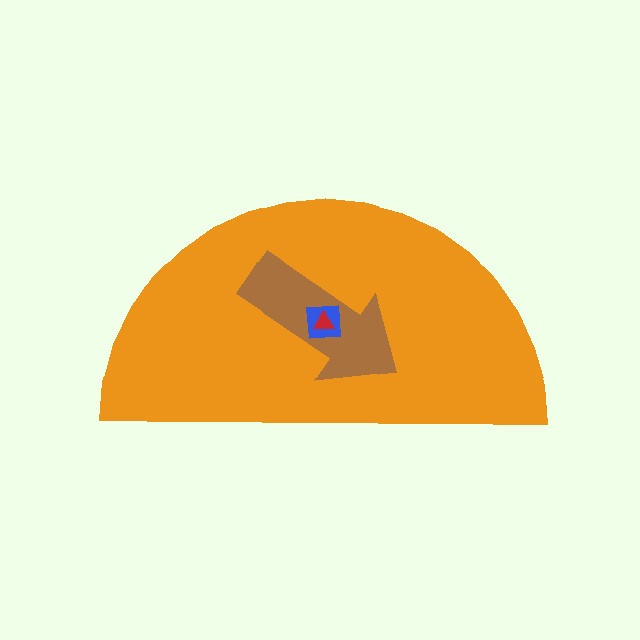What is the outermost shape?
The orange semicircle.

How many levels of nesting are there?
4.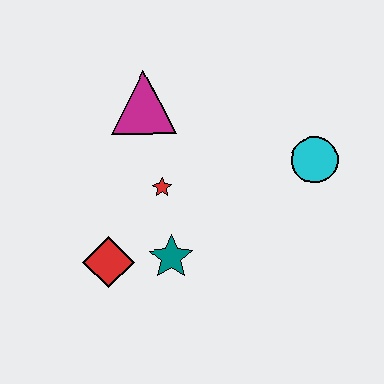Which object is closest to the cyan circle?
The red star is closest to the cyan circle.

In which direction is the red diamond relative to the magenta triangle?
The red diamond is below the magenta triangle.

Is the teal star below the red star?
Yes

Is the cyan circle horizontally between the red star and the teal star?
No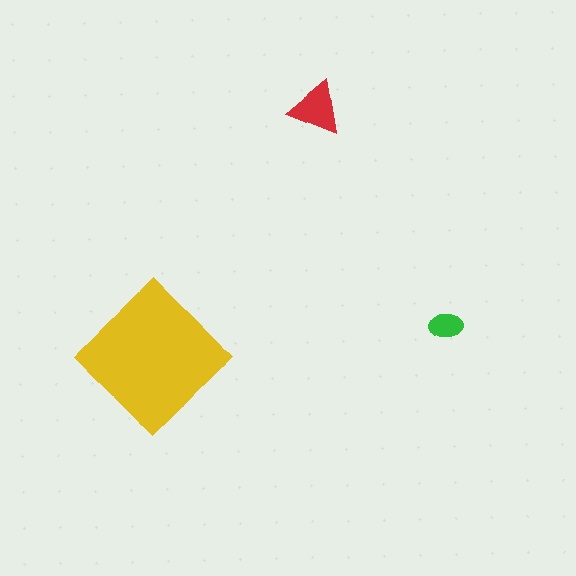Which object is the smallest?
The green ellipse.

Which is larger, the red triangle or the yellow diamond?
The yellow diamond.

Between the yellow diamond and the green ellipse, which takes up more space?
The yellow diamond.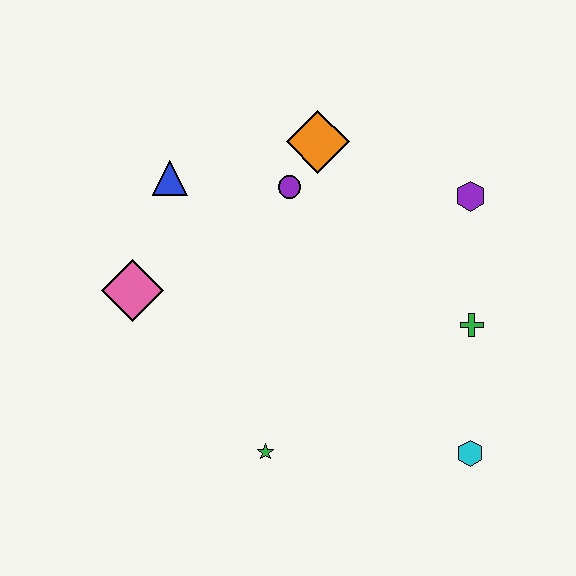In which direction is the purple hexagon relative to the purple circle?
The purple hexagon is to the right of the purple circle.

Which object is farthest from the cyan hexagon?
The blue triangle is farthest from the cyan hexagon.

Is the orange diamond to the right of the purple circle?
Yes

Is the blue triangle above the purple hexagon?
Yes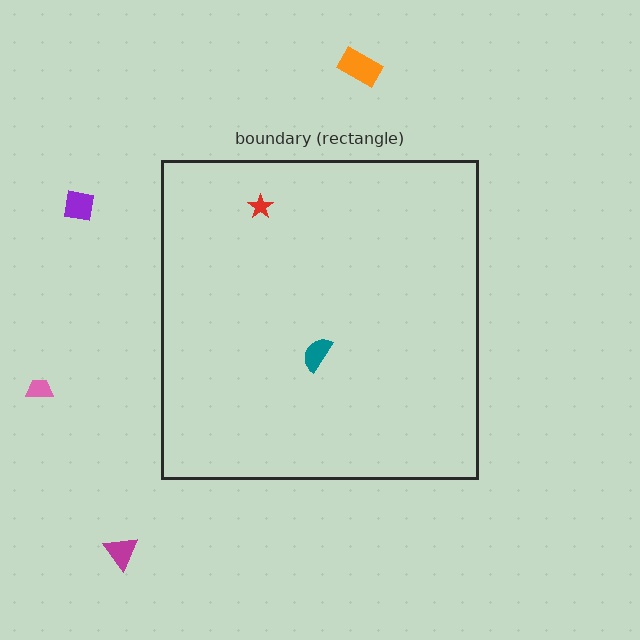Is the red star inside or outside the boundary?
Inside.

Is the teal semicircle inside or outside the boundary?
Inside.